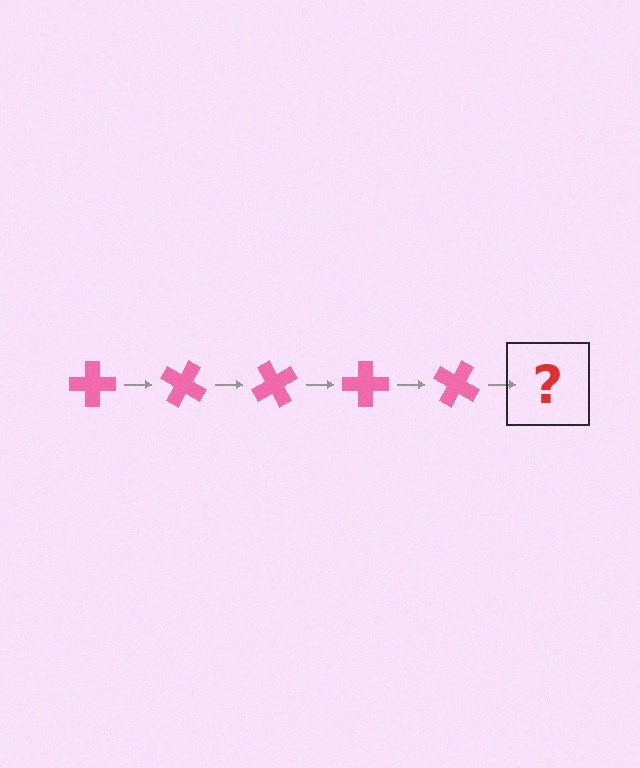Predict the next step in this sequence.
The next step is a pink cross rotated 150 degrees.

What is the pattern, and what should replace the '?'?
The pattern is that the cross rotates 30 degrees each step. The '?' should be a pink cross rotated 150 degrees.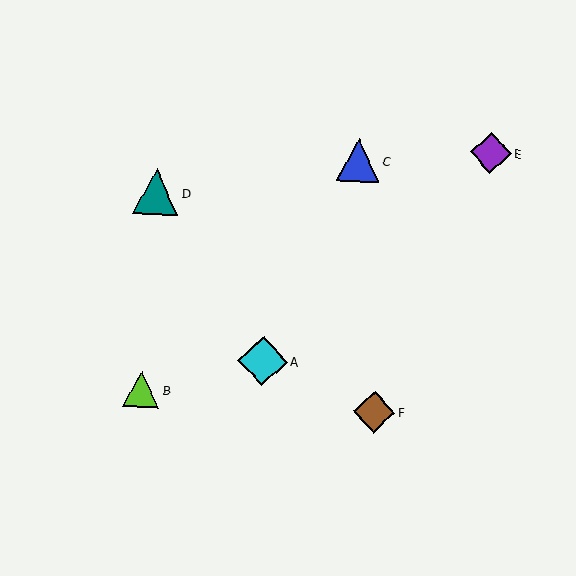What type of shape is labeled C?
Shape C is a blue triangle.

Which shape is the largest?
The cyan diamond (labeled A) is the largest.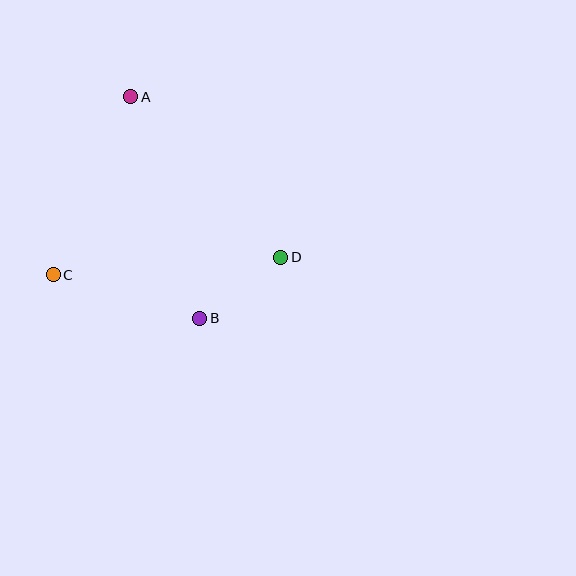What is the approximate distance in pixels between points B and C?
The distance between B and C is approximately 153 pixels.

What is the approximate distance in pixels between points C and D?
The distance between C and D is approximately 228 pixels.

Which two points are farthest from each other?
Points A and B are farthest from each other.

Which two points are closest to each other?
Points B and D are closest to each other.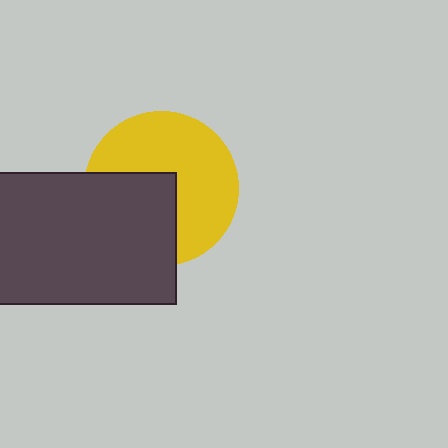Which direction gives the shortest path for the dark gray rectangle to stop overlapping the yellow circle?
Moving toward the lower-left gives the shortest separation.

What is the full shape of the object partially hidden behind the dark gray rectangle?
The partially hidden object is a yellow circle.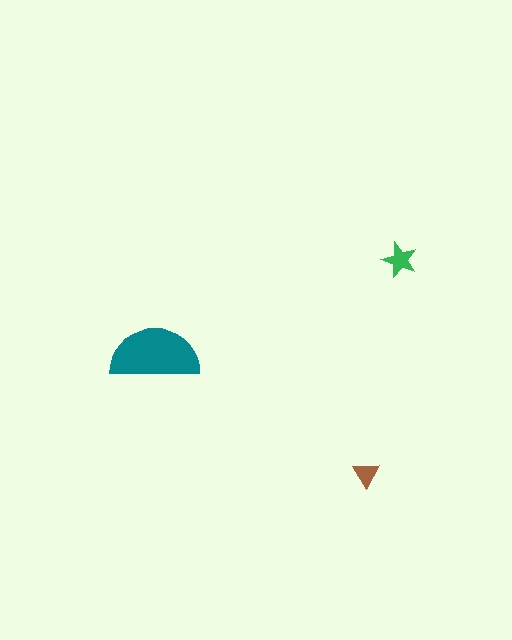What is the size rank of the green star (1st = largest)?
2nd.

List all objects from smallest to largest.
The brown triangle, the green star, the teal semicircle.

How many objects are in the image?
There are 3 objects in the image.